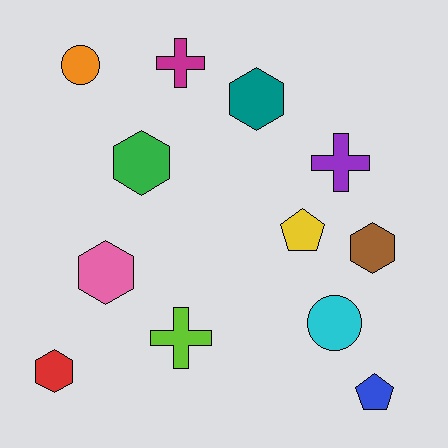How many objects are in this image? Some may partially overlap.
There are 12 objects.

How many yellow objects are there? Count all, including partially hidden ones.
There is 1 yellow object.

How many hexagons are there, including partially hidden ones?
There are 5 hexagons.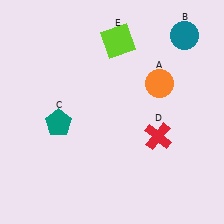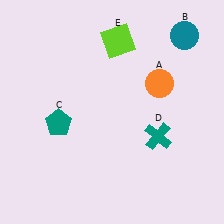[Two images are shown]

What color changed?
The cross (D) changed from red in Image 1 to teal in Image 2.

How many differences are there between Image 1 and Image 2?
There is 1 difference between the two images.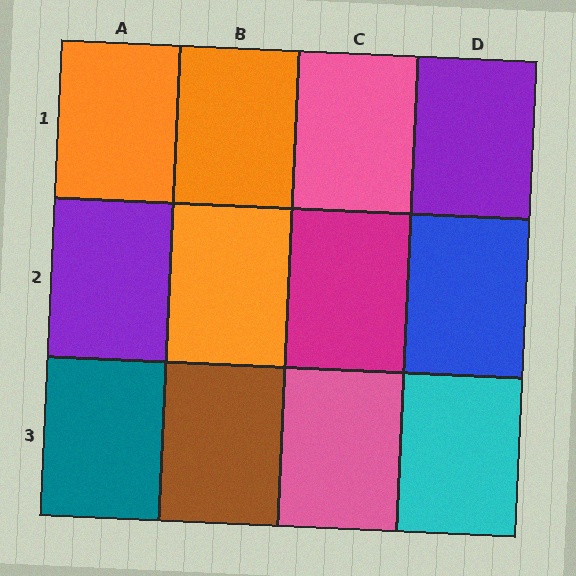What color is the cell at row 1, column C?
Pink.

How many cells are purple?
2 cells are purple.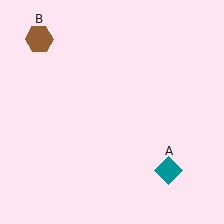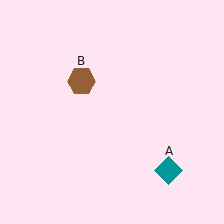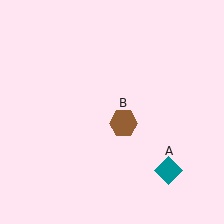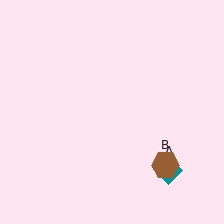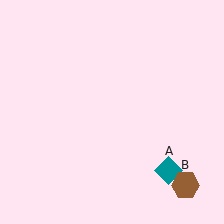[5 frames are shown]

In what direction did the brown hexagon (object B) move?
The brown hexagon (object B) moved down and to the right.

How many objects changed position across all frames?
1 object changed position: brown hexagon (object B).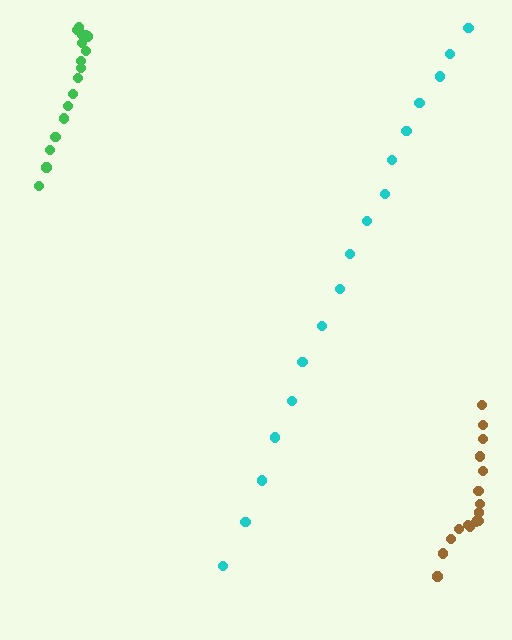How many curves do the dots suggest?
There are 3 distinct paths.